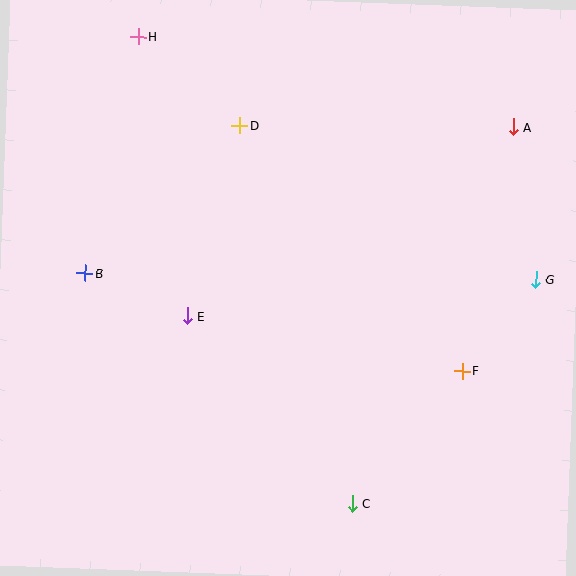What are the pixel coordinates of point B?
Point B is at (85, 273).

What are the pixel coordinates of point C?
Point C is at (352, 503).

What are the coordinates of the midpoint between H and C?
The midpoint between H and C is at (246, 270).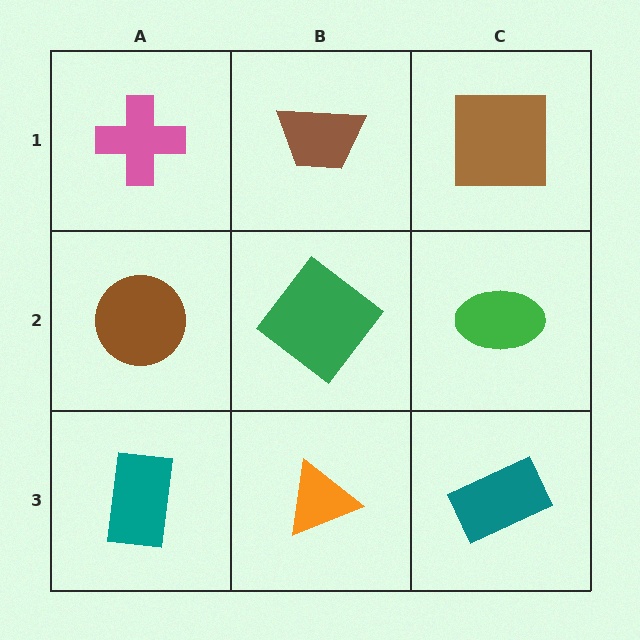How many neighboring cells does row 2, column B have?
4.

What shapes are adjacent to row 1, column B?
A green diamond (row 2, column B), a pink cross (row 1, column A), a brown square (row 1, column C).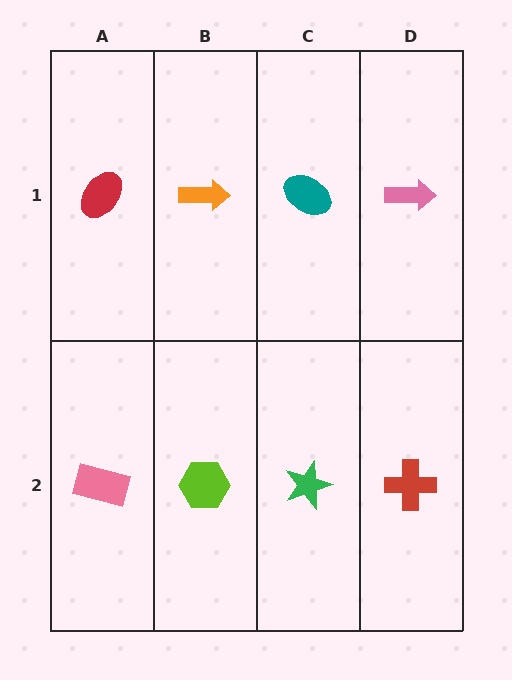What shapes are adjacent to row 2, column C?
A teal ellipse (row 1, column C), a lime hexagon (row 2, column B), a red cross (row 2, column D).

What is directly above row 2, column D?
A pink arrow.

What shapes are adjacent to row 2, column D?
A pink arrow (row 1, column D), a green star (row 2, column C).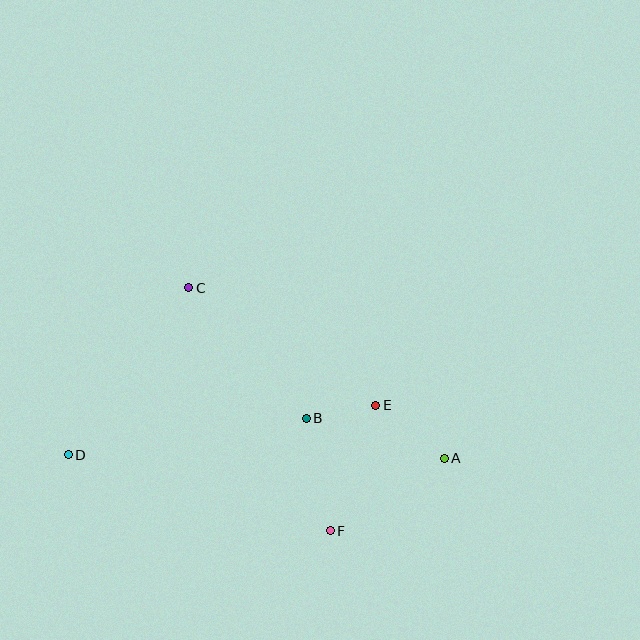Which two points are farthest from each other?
Points A and D are farthest from each other.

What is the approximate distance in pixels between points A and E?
The distance between A and E is approximately 86 pixels.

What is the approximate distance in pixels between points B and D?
The distance between B and D is approximately 241 pixels.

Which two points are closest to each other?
Points B and E are closest to each other.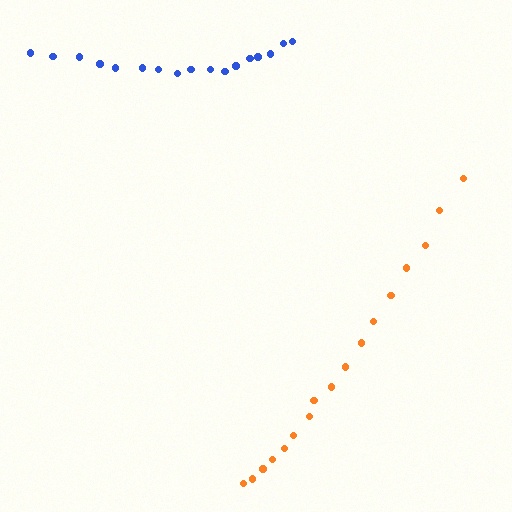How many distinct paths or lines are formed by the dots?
There are 2 distinct paths.